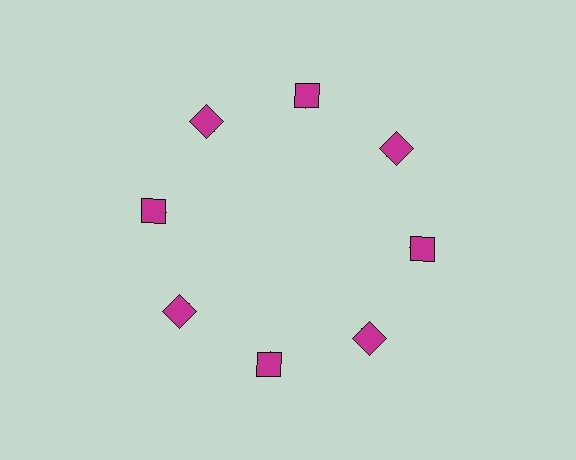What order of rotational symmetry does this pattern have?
This pattern has 8-fold rotational symmetry.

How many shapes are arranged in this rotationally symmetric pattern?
There are 16 shapes, arranged in 8 groups of 2.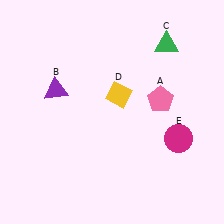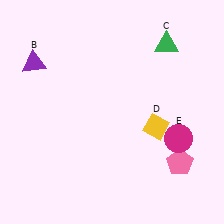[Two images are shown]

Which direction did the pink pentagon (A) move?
The pink pentagon (A) moved down.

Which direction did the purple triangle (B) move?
The purple triangle (B) moved up.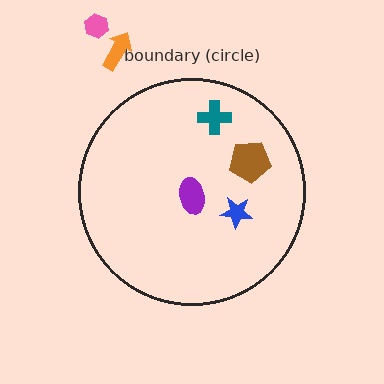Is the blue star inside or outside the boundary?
Inside.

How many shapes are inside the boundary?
4 inside, 2 outside.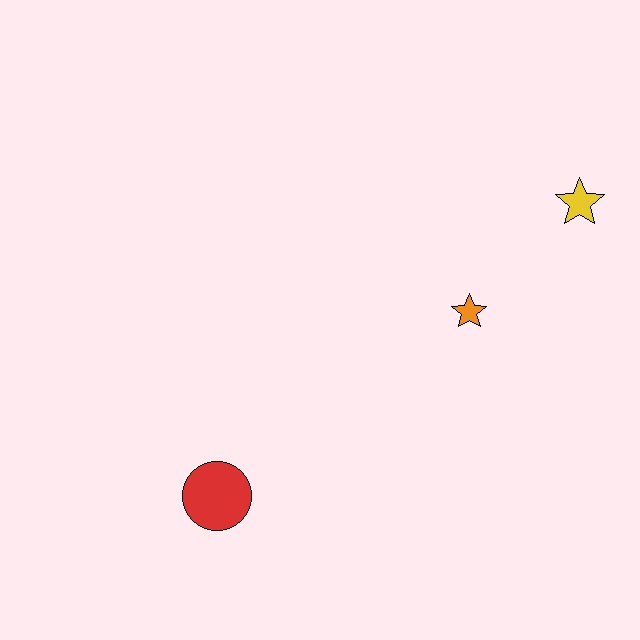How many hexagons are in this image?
There are no hexagons.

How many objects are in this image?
There are 3 objects.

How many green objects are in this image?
There are no green objects.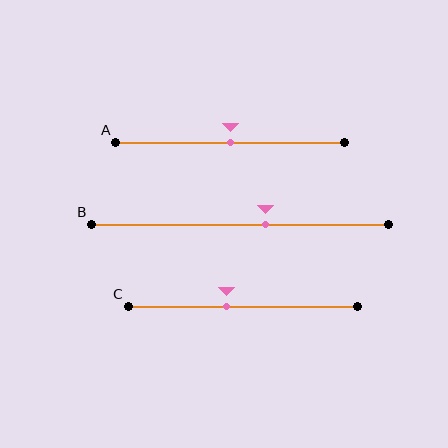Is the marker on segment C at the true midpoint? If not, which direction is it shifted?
No, the marker on segment C is shifted to the left by about 7% of the segment length.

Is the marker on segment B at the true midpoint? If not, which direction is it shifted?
No, the marker on segment B is shifted to the right by about 9% of the segment length.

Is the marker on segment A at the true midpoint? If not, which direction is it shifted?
Yes, the marker on segment A is at the true midpoint.